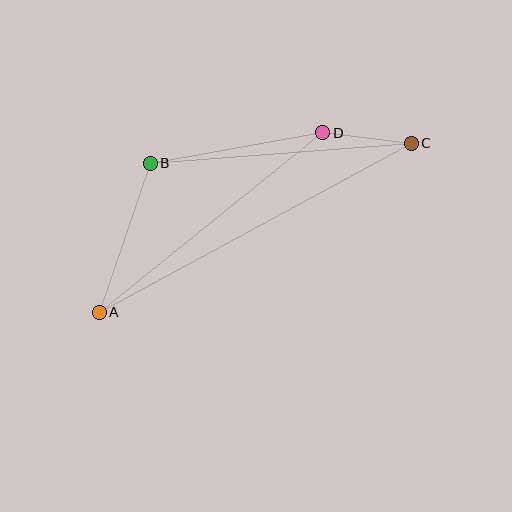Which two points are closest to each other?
Points C and D are closest to each other.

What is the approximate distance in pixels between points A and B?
The distance between A and B is approximately 157 pixels.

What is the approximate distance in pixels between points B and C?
The distance between B and C is approximately 262 pixels.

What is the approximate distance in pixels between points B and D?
The distance between B and D is approximately 175 pixels.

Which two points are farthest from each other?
Points A and C are farthest from each other.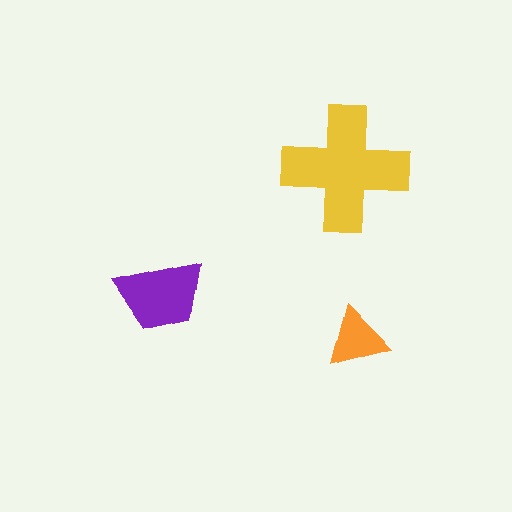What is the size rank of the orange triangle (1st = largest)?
3rd.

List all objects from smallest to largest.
The orange triangle, the purple trapezoid, the yellow cross.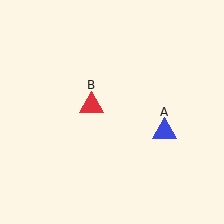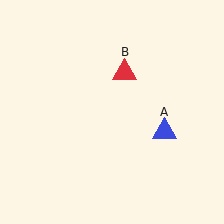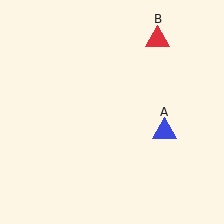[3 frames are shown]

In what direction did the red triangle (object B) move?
The red triangle (object B) moved up and to the right.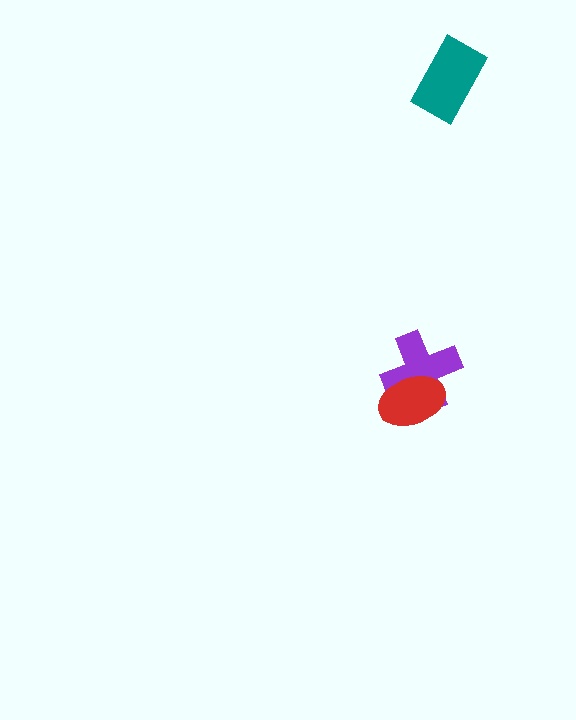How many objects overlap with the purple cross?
1 object overlaps with the purple cross.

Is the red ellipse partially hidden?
No, no other shape covers it.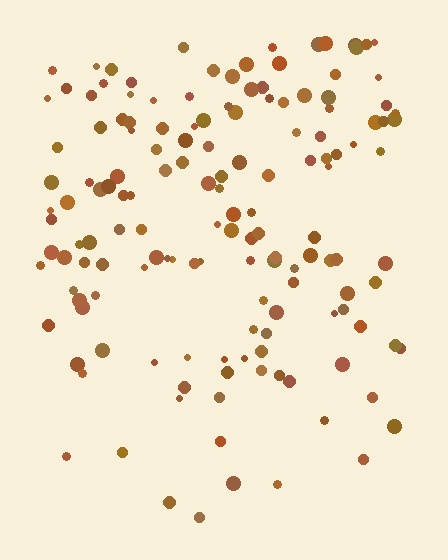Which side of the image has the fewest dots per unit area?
The bottom.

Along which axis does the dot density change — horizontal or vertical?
Vertical.